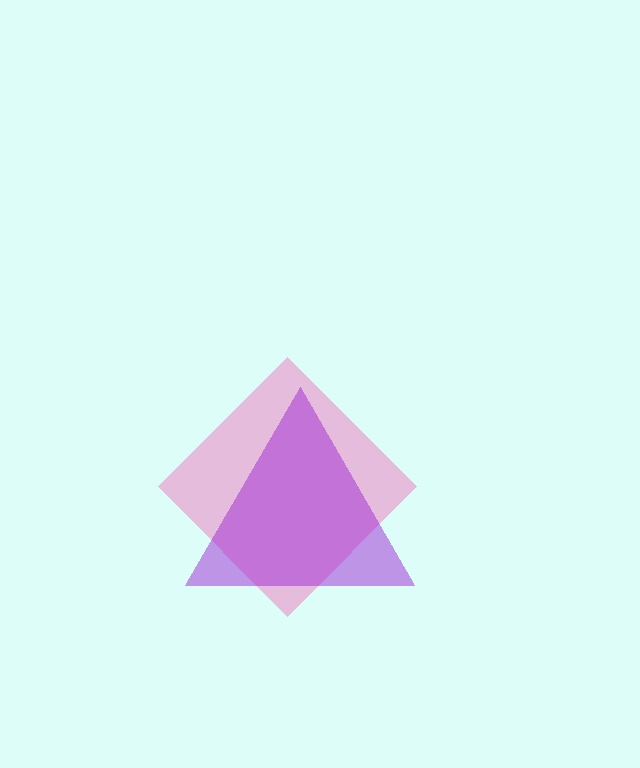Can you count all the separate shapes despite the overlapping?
Yes, there are 2 separate shapes.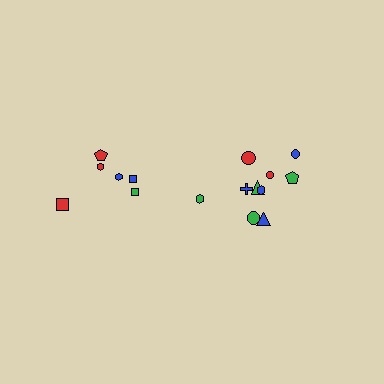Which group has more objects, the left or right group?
The right group.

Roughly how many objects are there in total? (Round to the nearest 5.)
Roughly 15 objects in total.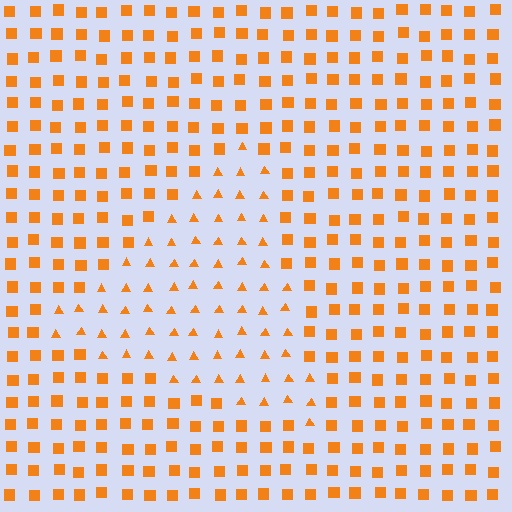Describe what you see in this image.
The image is filled with small orange elements arranged in a uniform grid. A triangle-shaped region contains triangles, while the surrounding area contains squares. The boundary is defined purely by the change in element shape.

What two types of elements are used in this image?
The image uses triangles inside the triangle region and squares outside it.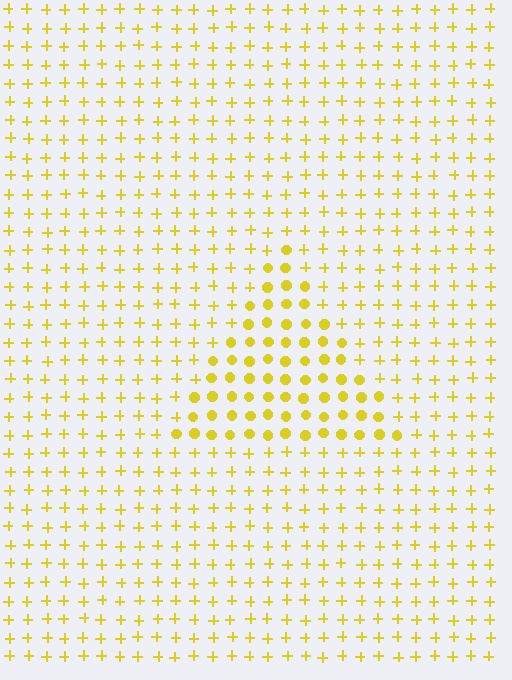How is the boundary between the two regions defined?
The boundary is defined by a change in element shape: circles inside vs. plus signs outside. All elements share the same color and spacing.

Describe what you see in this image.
The image is filled with small yellow elements arranged in a uniform grid. A triangle-shaped region contains circles, while the surrounding area contains plus signs. The boundary is defined purely by the change in element shape.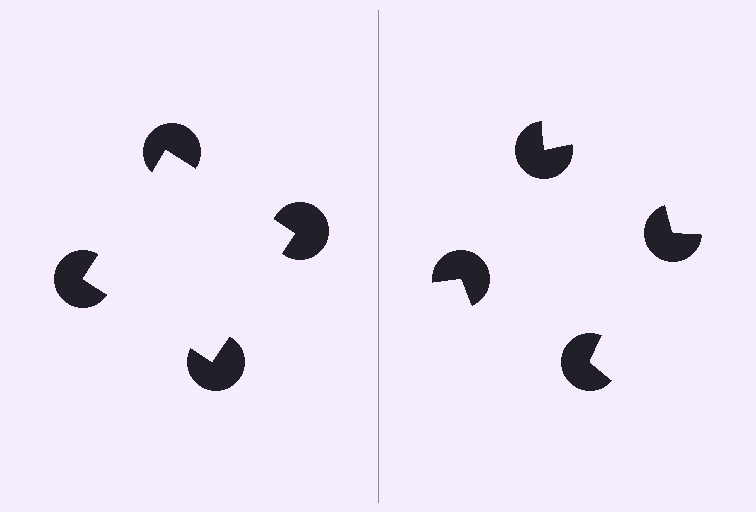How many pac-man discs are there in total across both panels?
8 — 4 on each side.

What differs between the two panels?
The pac-man discs are positioned identically on both sides; only the wedge orientations differ. On the left they align to a square; on the right they are misaligned.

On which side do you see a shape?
An illusory square appears on the left side. On the right side the wedge cuts are rotated, so no coherent shape forms.